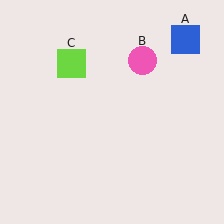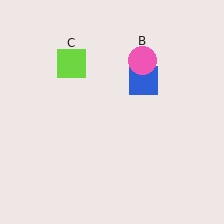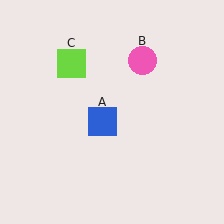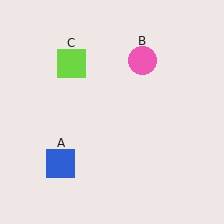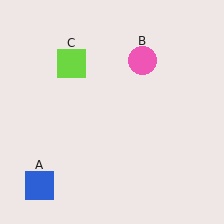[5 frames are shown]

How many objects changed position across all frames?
1 object changed position: blue square (object A).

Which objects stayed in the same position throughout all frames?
Pink circle (object B) and lime square (object C) remained stationary.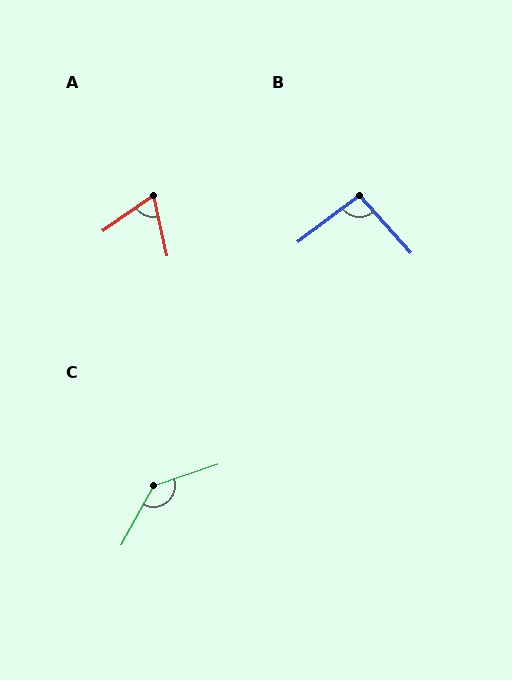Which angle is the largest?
C, at approximately 137 degrees.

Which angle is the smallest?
A, at approximately 68 degrees.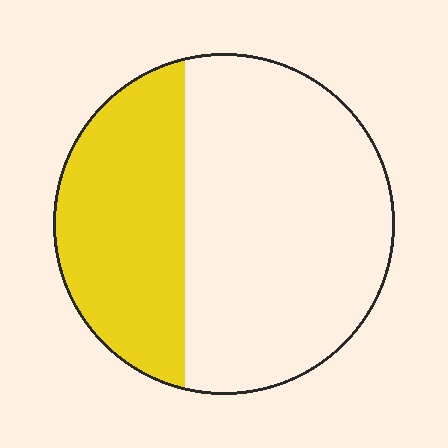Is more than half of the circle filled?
No.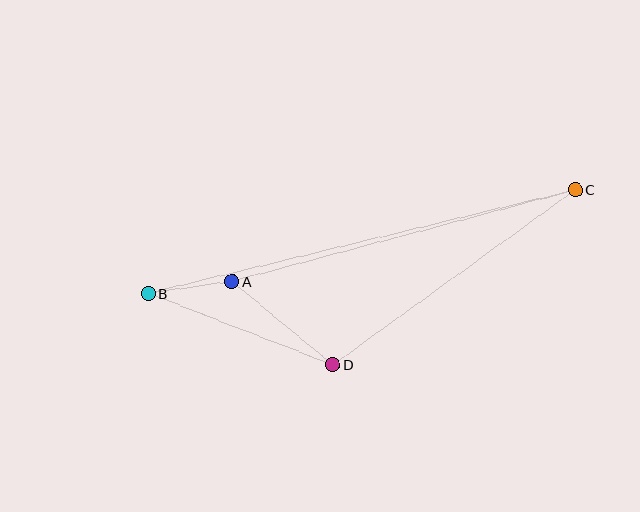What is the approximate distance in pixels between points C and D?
The distance between C and D is approximately 299 pixels.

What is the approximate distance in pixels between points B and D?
The distance between B and D is approximately 198 pixels.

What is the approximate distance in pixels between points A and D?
The distance between A and D is approximately 130 pixels.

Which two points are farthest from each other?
Points B and C are farthest from each other.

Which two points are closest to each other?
Points A and B are closest to each other.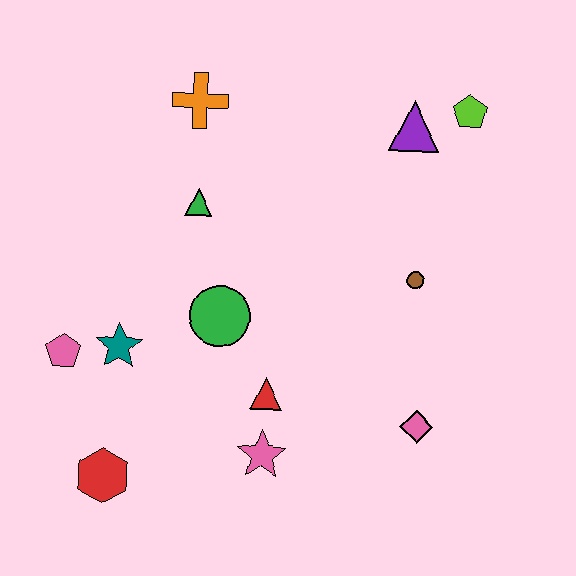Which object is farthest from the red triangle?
The lime pentagon is farthest from the red triangle.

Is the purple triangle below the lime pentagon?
Yes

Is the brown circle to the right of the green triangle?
Yes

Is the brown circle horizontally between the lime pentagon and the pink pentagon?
Yes